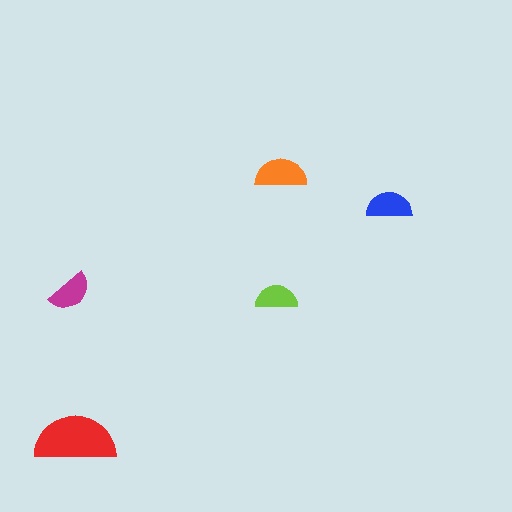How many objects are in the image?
There are 5 objects in the image.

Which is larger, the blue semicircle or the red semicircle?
The red one.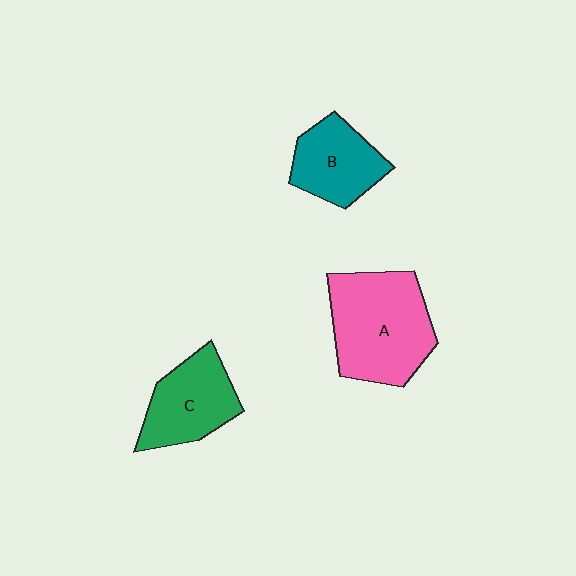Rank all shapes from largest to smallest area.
From largest to smallest: A (pink), C (green), B (teal).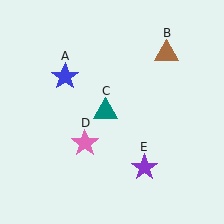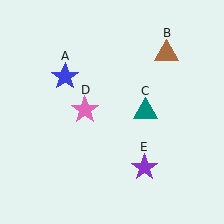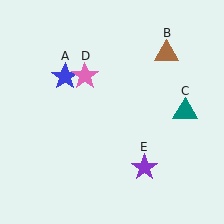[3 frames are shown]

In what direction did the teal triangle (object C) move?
The teal triangle (object C) moved right.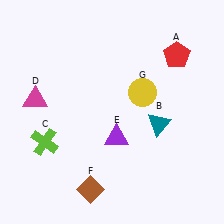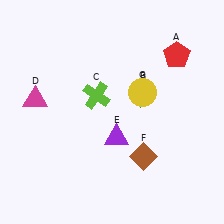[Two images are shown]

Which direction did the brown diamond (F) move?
The brown diamond (F) moved right.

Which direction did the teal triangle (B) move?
The teal triangle (B) moved up.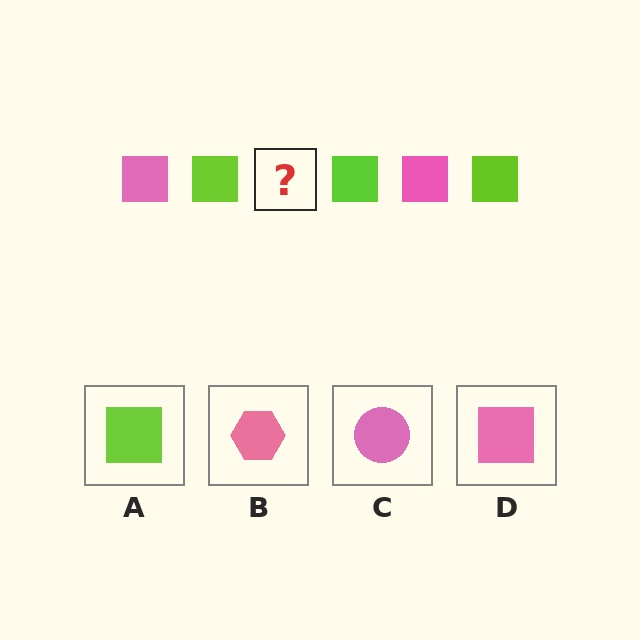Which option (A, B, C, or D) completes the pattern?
D.